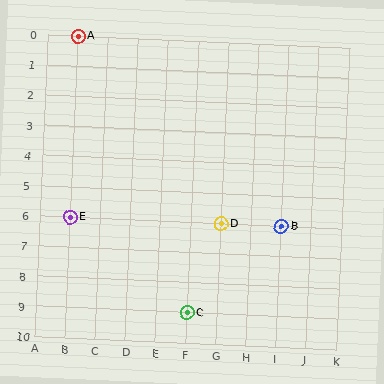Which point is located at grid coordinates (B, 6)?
Point E is at (B, 6).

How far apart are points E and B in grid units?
Points E and B are 7 columns apart.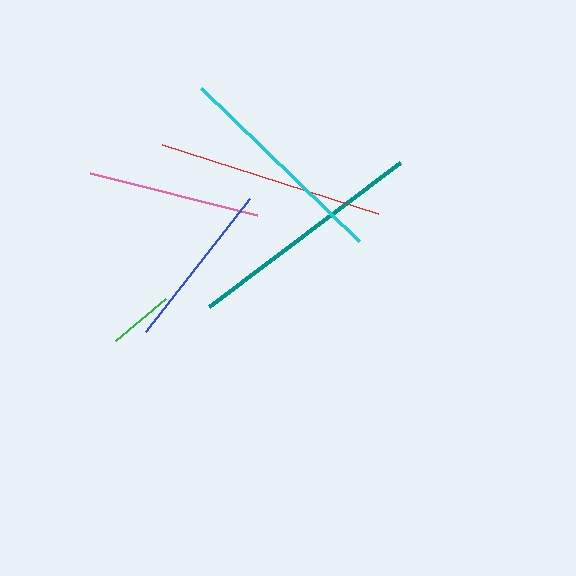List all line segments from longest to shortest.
From longest to shortest: teal, red, cyan, pink, blue, green.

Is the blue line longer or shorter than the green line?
The blue line is longer than the green line.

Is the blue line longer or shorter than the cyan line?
The cyan line is longer than the blue line.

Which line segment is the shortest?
The green line is the shortest at approximately 65 pixels.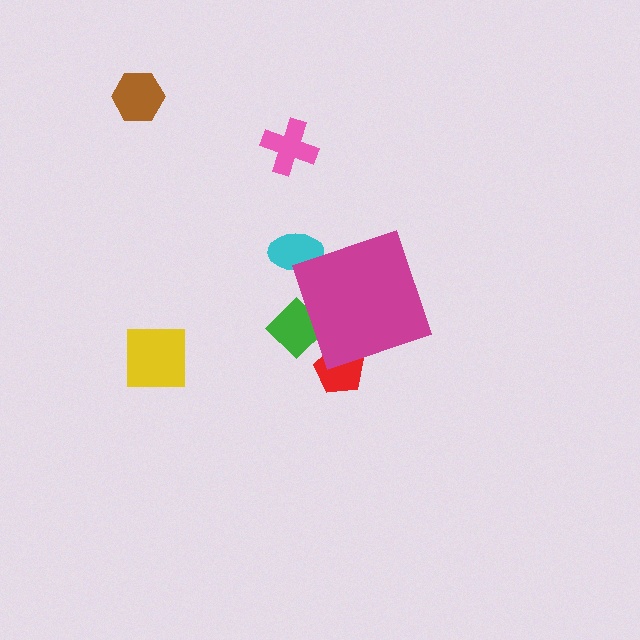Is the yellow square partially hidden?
No, the yellow square is fully visible.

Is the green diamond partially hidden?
Yes, the green diamond is partially hidden behind the magenta diamond.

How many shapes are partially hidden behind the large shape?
3 shapes are partially hidden.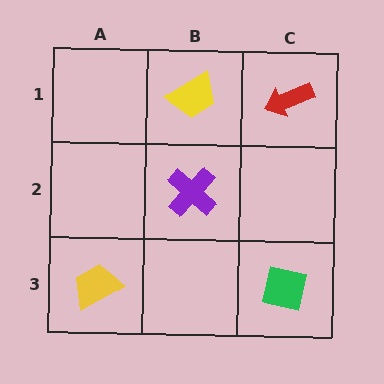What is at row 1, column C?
A red arrow.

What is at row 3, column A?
A yellow trapezoid.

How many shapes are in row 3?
2 shapes.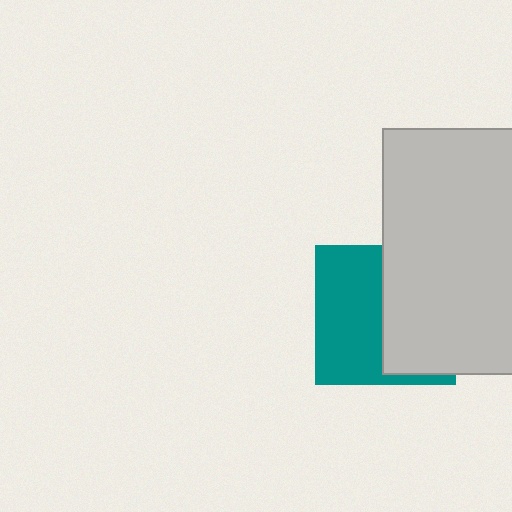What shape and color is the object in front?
The object in front is a light gray rectangle.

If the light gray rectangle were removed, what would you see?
You would see the complete teal square.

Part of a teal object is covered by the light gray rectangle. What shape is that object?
It is a square.